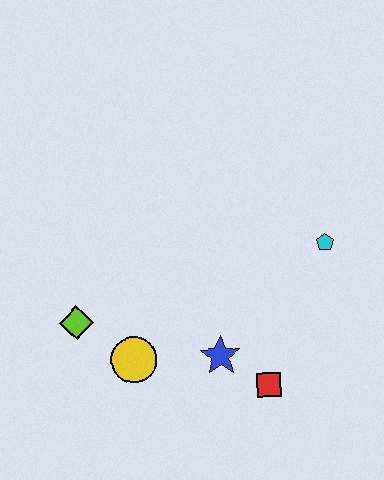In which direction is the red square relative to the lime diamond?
The red square is to the right of the lime diamond.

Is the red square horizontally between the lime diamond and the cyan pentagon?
Yes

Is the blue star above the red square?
Yes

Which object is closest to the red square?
The blue star is closest to the red square.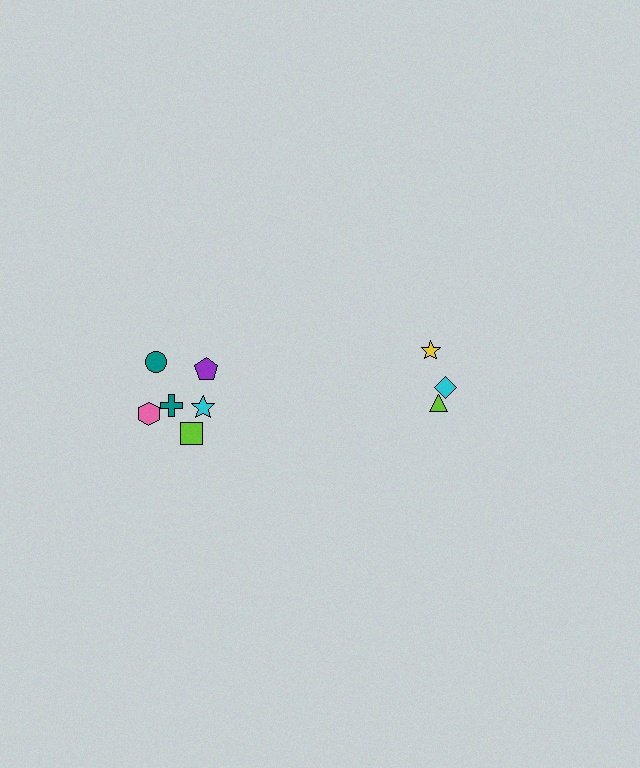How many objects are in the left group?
There are 6 objects.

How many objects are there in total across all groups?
There are 9 objects.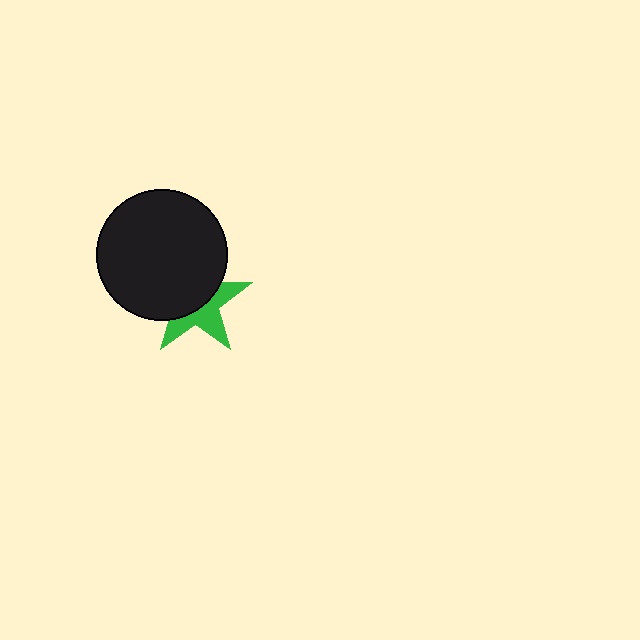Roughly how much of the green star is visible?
A small part of it is visible (roughly 45%).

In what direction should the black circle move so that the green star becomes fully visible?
The black circle should move toward the upper-left. That is the shortest direction to clear the overlap and leave the green star fully visible.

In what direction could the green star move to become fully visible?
The green star could move toward the lower-right. That would shift it out from behind the black circle entirely.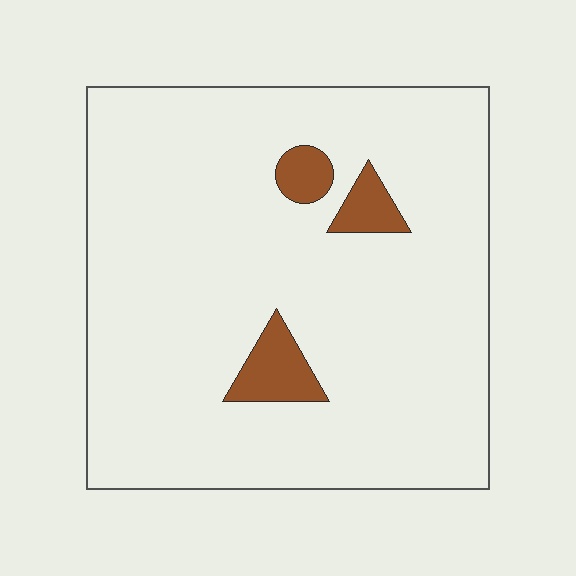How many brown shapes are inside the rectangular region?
3.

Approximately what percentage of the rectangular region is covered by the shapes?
Approximately 5%.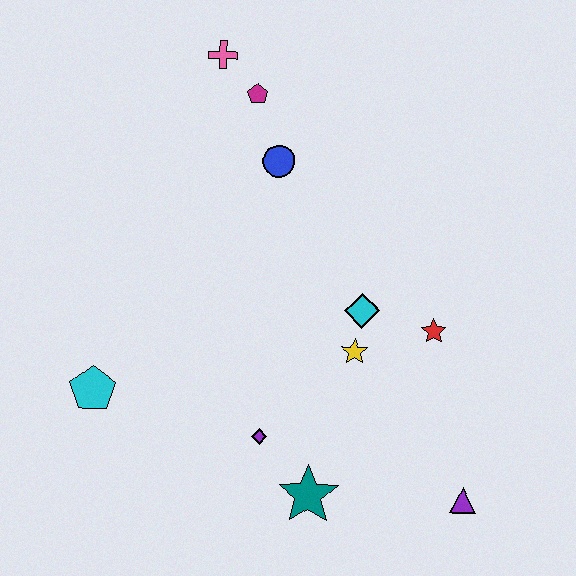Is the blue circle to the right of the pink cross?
Yes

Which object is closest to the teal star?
The purple diamond is closest to the teal star.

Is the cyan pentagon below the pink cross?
Yes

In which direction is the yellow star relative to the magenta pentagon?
The yellow star is below the magenta pentagon.